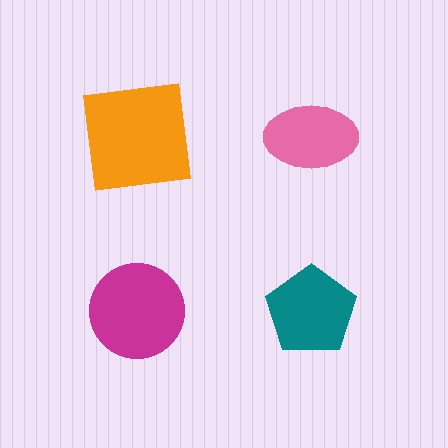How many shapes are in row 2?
2 shapes.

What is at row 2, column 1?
A magenta circle.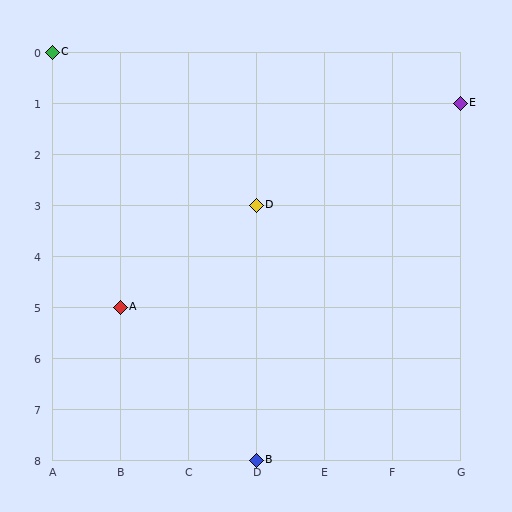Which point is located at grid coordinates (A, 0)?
Point C is at (A, 0).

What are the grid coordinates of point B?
Point B is at grid coordinates (D, 8).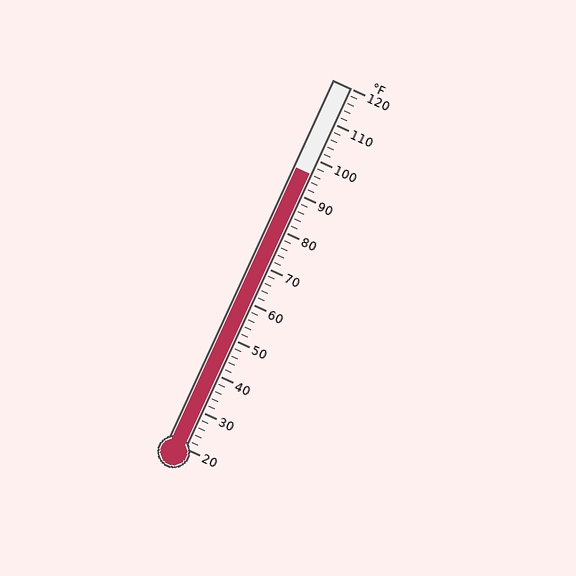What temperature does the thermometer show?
The thermometer shows approximately 96°F.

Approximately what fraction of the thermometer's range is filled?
The thermometer is filled to approximately 75% of its range.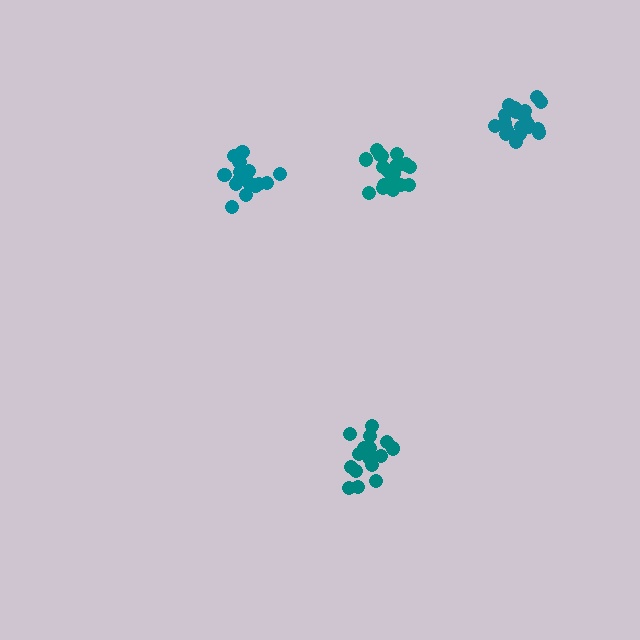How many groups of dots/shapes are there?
There are 4 groups.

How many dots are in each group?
Group 1: 20 dots, Group 2: 18 dots, Group 3: 17 dots, Group 4: 17 dots (72 total).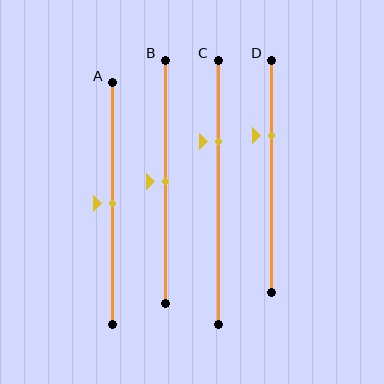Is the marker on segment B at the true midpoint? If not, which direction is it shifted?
Yes, the marker on segment B is at the true midpoint.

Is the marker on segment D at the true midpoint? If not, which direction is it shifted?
No, the marker on segment D is shifted upward by about 18% of the segment length.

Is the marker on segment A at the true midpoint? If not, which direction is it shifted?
Yes, the marker on segment A is at the true midpoint.